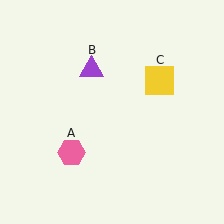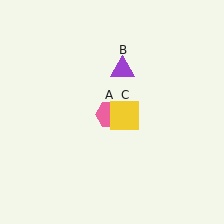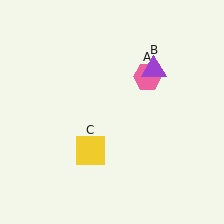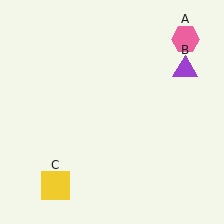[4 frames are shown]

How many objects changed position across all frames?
3 objects changed position: pink hexagon (object A), purple triangle (object B), yellow square (object C).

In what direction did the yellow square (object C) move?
The yellow square (object C) moved down and to the left.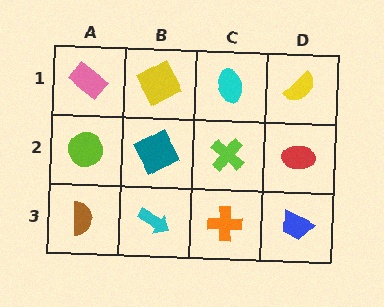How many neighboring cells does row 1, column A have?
2.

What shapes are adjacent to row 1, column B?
A teal square (row 2, column B), a pink rectangle (row 1, column A), a cyan ellipse (row 1, column C).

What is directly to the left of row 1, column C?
A yellow square.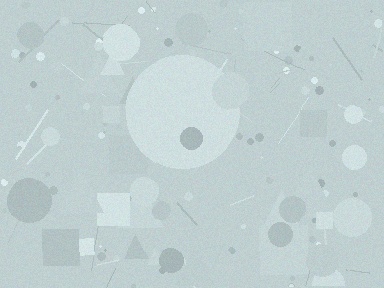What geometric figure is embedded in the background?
A circle is embedded in the background.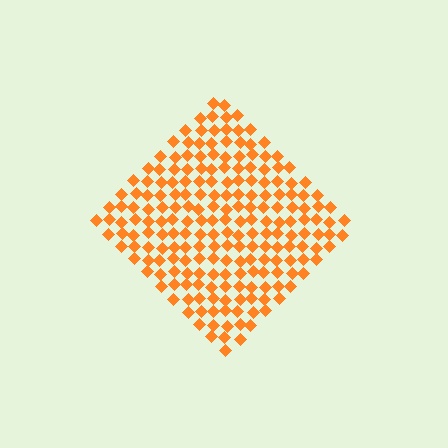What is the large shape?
The large shape is a diamond.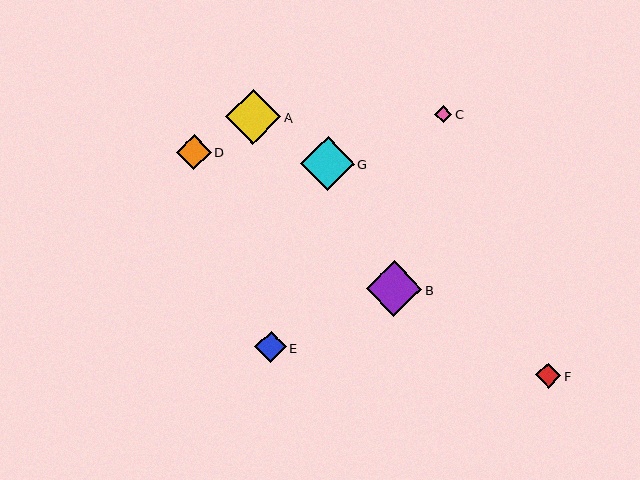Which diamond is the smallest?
Diamond C is the smallest with a size of approximately 17 pixels.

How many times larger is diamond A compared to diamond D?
Diamond A is approximately 1.6 times the size of diamond D.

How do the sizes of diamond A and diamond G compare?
Diamond A and diamond G are approximately the same size.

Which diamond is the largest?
Diamond B is the largest with a size of approximately 56 pixels.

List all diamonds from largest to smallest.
From largest to smallest: B, A, G, D, E, F, C.